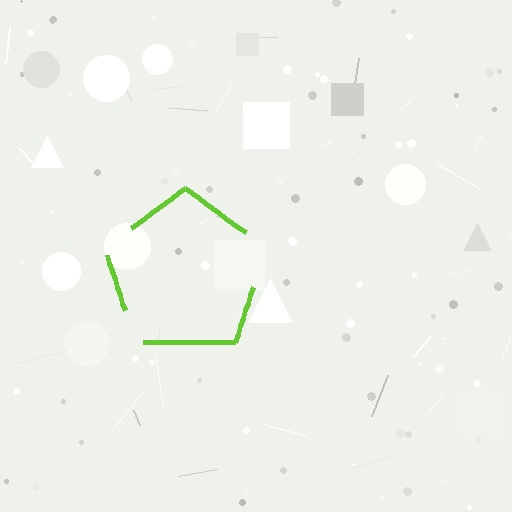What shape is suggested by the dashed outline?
The dashed outline suggests a pentagon.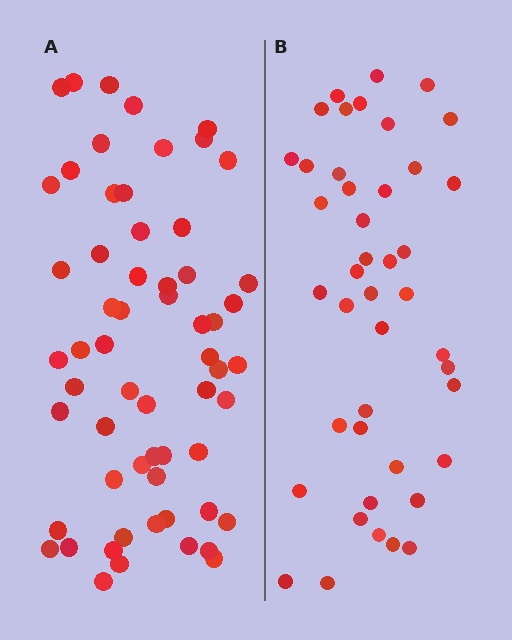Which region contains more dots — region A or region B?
Region A (the left region) has more dots.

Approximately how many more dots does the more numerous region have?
Region A has approximately 15 more dots than region B.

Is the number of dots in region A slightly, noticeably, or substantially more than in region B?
Region A has noticeably more, but not dramatically so. The ratio is roughly 1.4 to 1.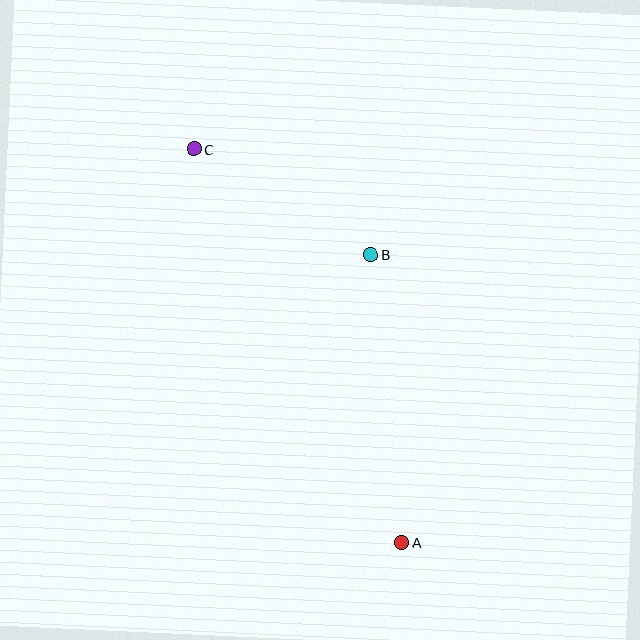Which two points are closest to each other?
Points B and C are closest to each other.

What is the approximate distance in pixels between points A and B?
The distance between A and B is approximately 290 pixels.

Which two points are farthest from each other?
Points A and C are farthest from each other.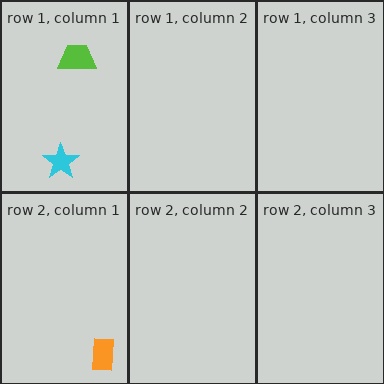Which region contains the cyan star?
The row 1, column 1 region.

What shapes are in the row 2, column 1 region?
The orange rectangle.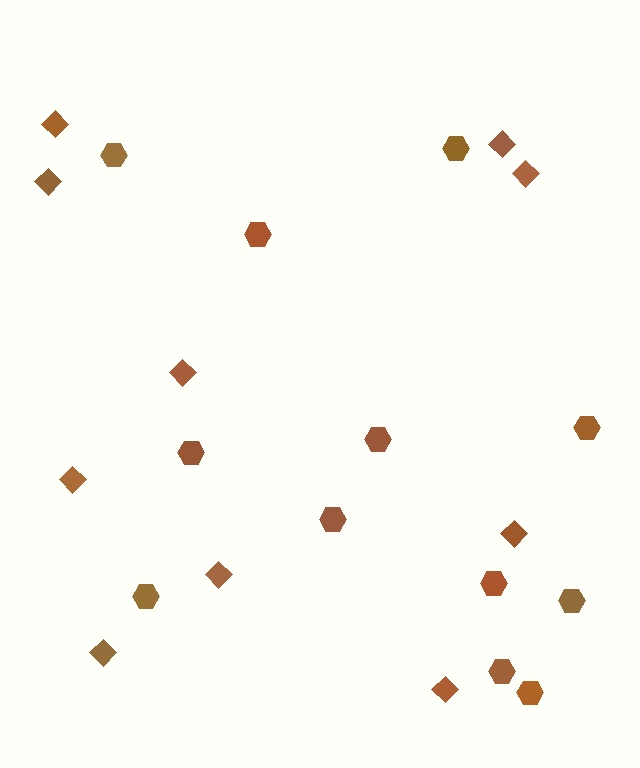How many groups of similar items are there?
There are 2 groups: one group of hexagons (12) and one group of diamonds (10).